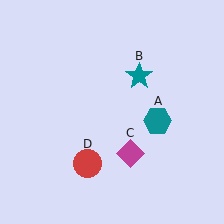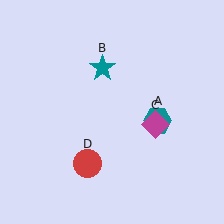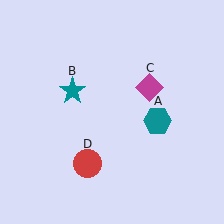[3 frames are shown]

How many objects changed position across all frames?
2 objects changed position: teal star (object B), magenta diamond (object C).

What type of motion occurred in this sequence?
The teal star (object B), magenta diamond (object C) rotated counterclockwise around the center of the scene.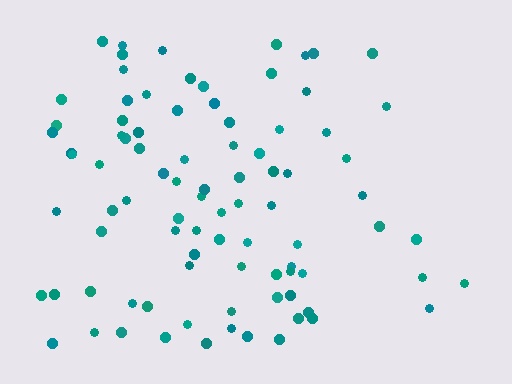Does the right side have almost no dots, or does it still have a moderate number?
Still a moderate number, just noticeably fewer than the left.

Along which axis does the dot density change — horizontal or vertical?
Horizontal.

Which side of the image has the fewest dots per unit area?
The right.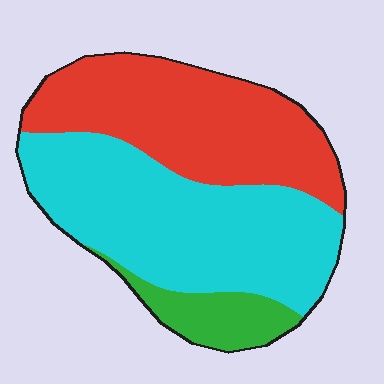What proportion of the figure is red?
Red takes up about two fifths (2/5) of the figure.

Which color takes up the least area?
Green, at roughly 10%.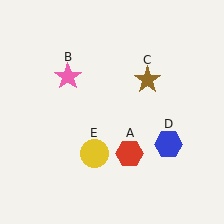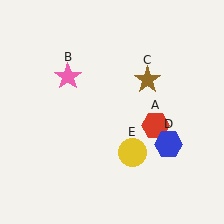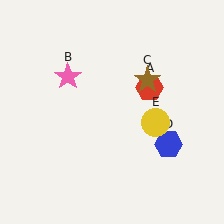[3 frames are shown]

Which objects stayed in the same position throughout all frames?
Pink star (object B) and brown star (object C) and blue hexagon (object D) remained stationary.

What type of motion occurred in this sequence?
The red hexagon (object A), yellow circle (object E) rotated counterclockwise around the center of the scene.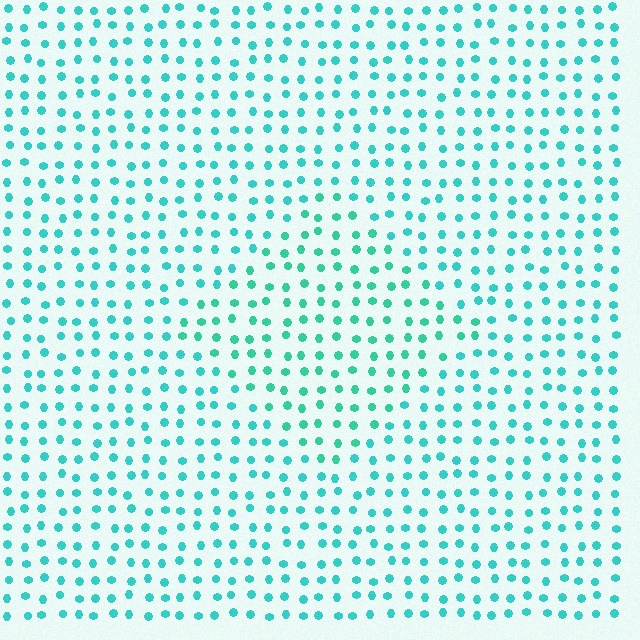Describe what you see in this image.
The image is filled with small cyan elements in a uniform arrangement. A diamond-shaped region is visible where the elements are tinted to a slightly different hue, forming a subtle color boundary.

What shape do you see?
I see a diamond.